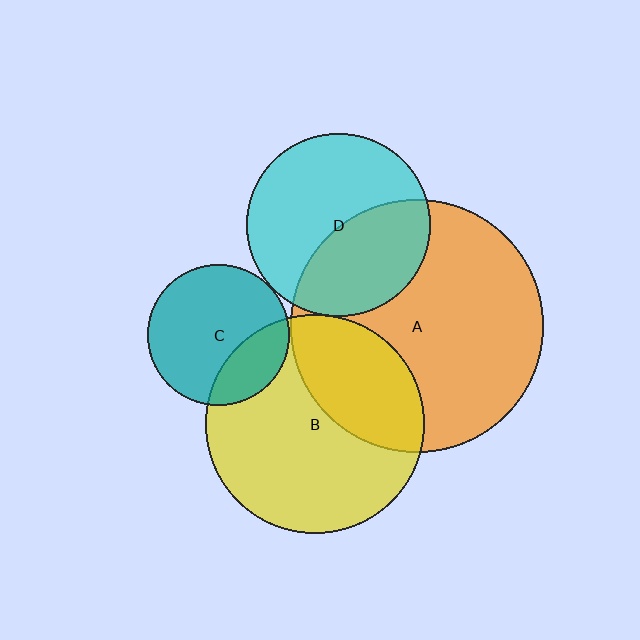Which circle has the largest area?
Circle A (orange).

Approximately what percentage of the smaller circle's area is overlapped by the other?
Approximately 25%.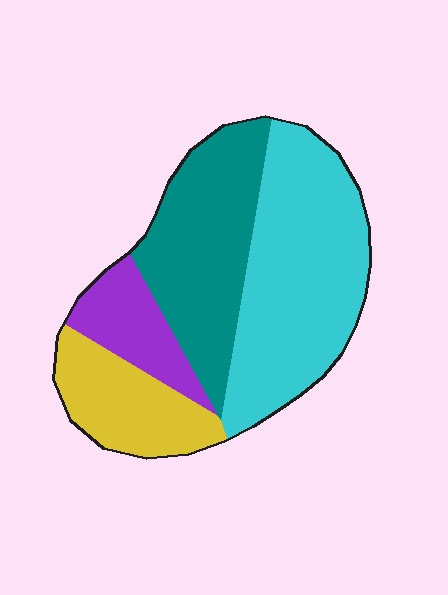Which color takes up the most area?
Cyan, at roughly 40%.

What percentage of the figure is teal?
Teal covers roughly 30% of the figure.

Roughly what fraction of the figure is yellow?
Yellow takes up about one sixth (1/6) of the figure.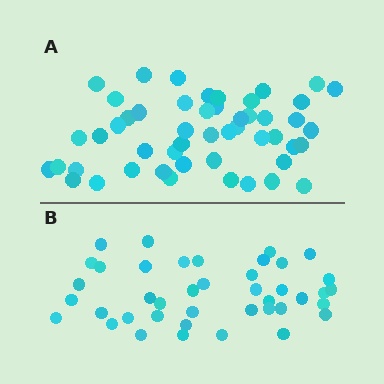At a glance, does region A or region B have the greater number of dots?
Region A (the top region) has more dots.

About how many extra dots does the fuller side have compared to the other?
Region A has roughly 8 or so more dots than region B.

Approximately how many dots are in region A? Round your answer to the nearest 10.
About 50 dots.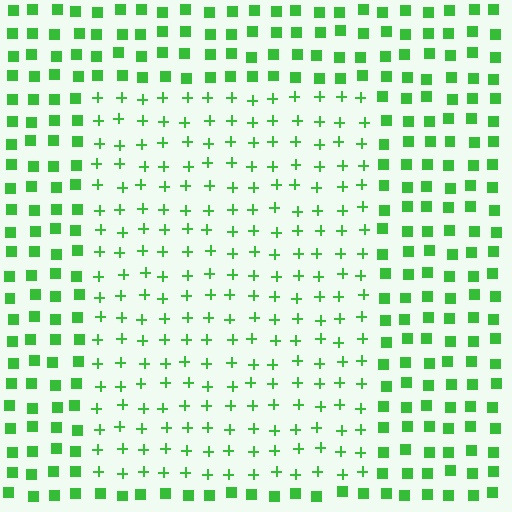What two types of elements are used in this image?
The image uses plus signs inside the rectangle region and squares outside it.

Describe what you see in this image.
The image is filled with small green elements arranged in a uniform grid. A rectangle-shaped region contains plus signs, while the surrounding area contains squares. The boundary is defined purely by the change in element shape.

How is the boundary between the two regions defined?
The boundary is defined by a change in element shape: plus signs inside vs. squares outside. All elements share the same color and spacing.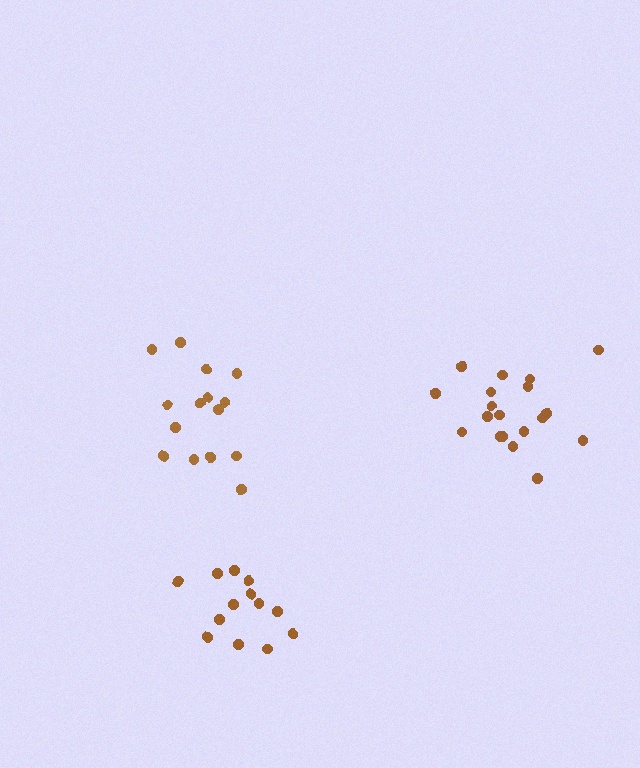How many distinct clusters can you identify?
There are 3 distinct clusters.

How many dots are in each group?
Group 1: 13 dots, Group 2: 19 dots, Group 3: 15 dots (47 total).